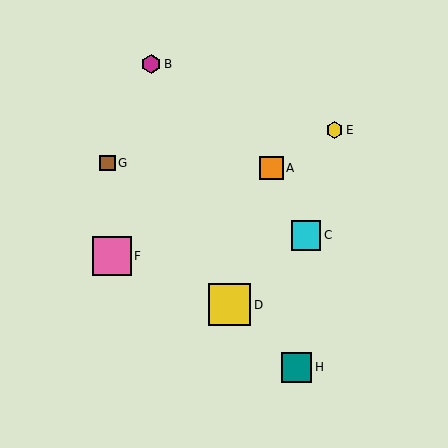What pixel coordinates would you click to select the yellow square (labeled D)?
Click at (230, 305) to select the yellow square D.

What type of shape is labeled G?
Shape G is a brown square.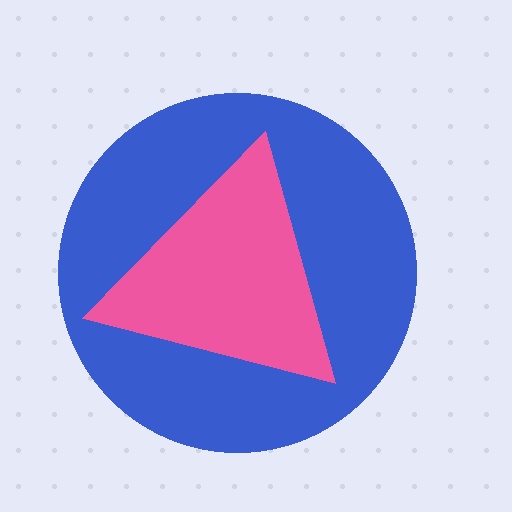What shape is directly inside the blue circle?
The pink triangle.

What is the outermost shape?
The blue circle.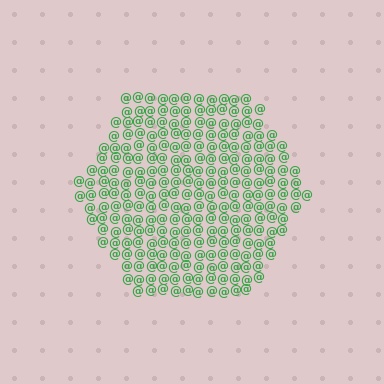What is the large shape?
The large shape is a hexagon.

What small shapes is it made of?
It is made of small at signs.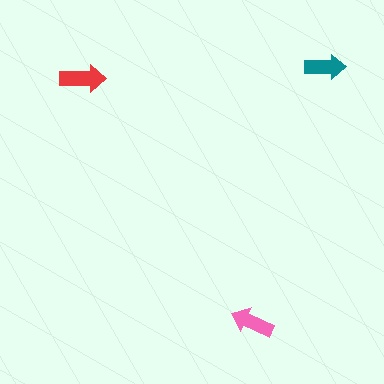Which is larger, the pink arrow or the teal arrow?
The pink one.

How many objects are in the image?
There are 3 objects in the image.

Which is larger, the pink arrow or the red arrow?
The red one.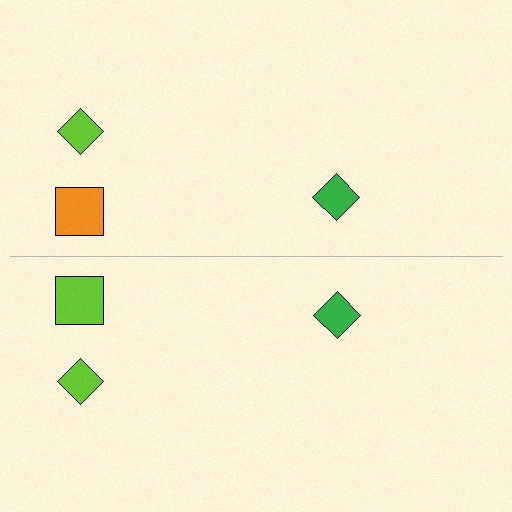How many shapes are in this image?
There are 6 shapes in this image.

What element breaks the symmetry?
The lime square on the bottom side breaks the symmetry — its mirror counterpart is orange.